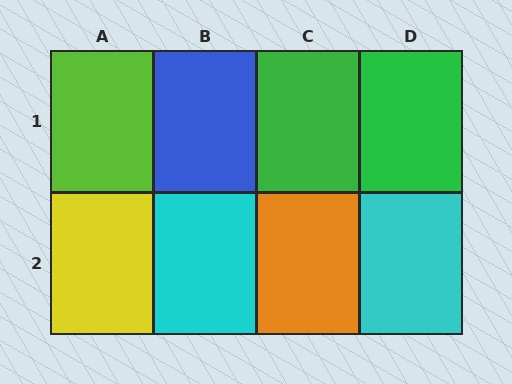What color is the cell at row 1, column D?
Green.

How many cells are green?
2 cells are green.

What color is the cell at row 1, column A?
Lime.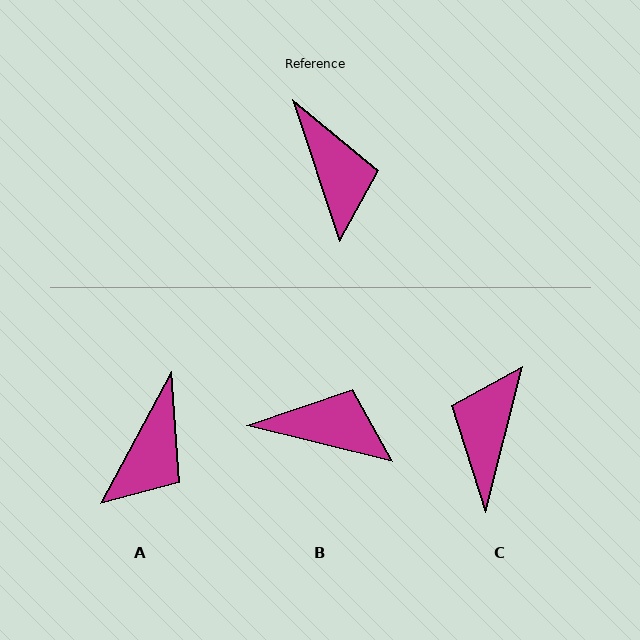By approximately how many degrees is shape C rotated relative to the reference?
Approximately 147 degrees counter-clockwise.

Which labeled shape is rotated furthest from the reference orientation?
C, about 147 degrees away.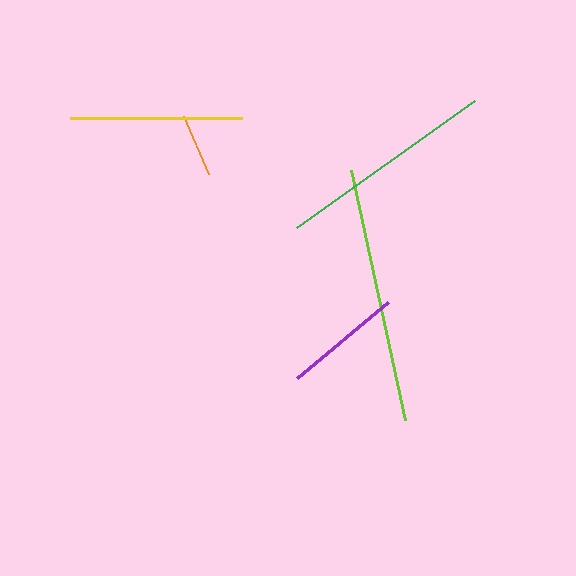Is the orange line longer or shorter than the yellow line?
The yellow line is longer than the orange line.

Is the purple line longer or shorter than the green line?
The green line is longer than the purple line.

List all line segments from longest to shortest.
From longest to shortest: lime, green, yellow, purple, orange.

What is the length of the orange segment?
The orange segment is approximately 63 pixels long.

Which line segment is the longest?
The lime line is the longest at approximately 256 pixels.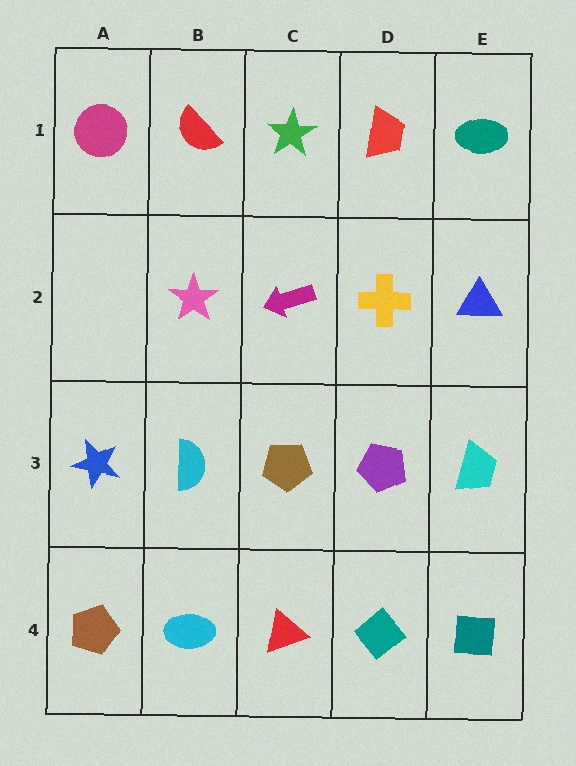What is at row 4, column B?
A cyan ellipse.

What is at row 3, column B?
A cyan semicircle.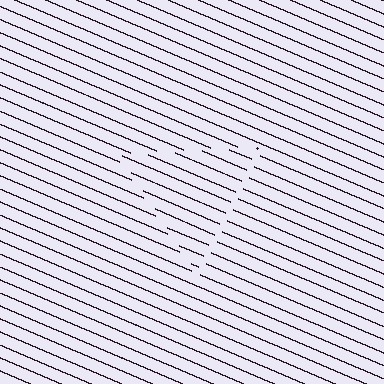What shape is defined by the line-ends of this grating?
An illusory triangle. The interior of the shape contains the same grating, shifted by half a period — the contour is defined by the phase discontinuity where line-ends from the inner and outer gratings abut.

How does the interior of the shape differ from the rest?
The interior of the shape contains the same grating, shifted by half a period — the contour is defined by the phase discontinuity where line-ends from the inner and outer gratings abut.